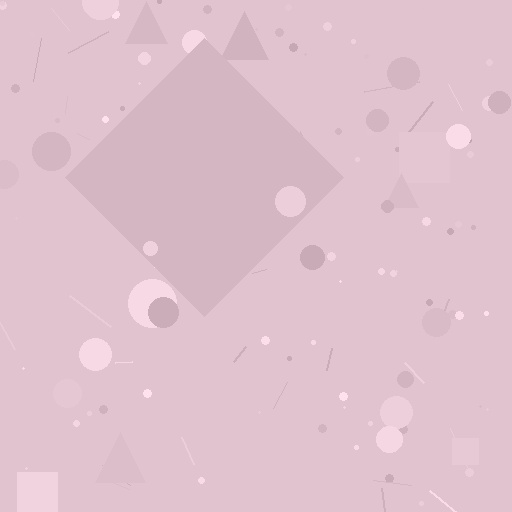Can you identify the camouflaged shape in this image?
The camouflaged shape is a diamond.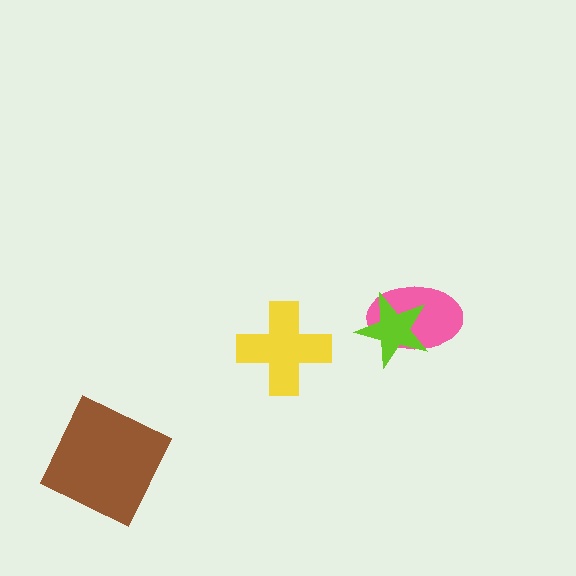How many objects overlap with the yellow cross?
0 objects overlap with the yellow cross.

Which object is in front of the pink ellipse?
The lime star is in front of the pink ellipse.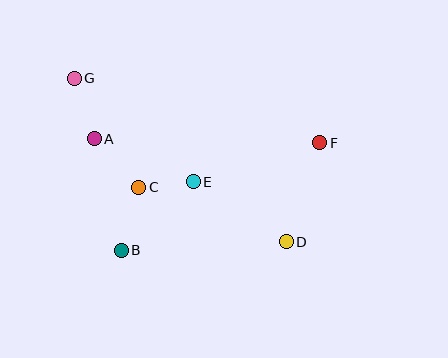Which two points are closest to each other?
Points C and E are closest to each other.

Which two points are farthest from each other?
Points D and G are farthest from each other.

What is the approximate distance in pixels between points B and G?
The distance between B and G is approximately 178 pixels.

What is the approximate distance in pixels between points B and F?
The distance between B and F is approximately 225 pixels.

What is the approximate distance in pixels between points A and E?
The distance between A and E is approximately 108 pixels.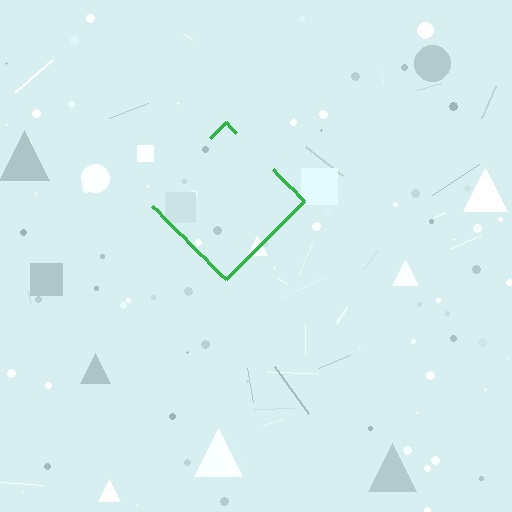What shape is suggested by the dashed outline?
The dashed outline suggests a diamond.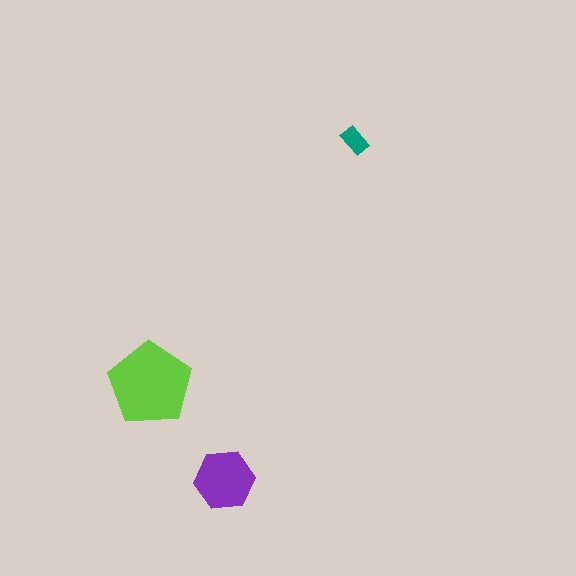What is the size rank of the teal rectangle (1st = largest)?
3rd.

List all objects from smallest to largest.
The teal rectangle, the purple hexagon, the lime pentagon.